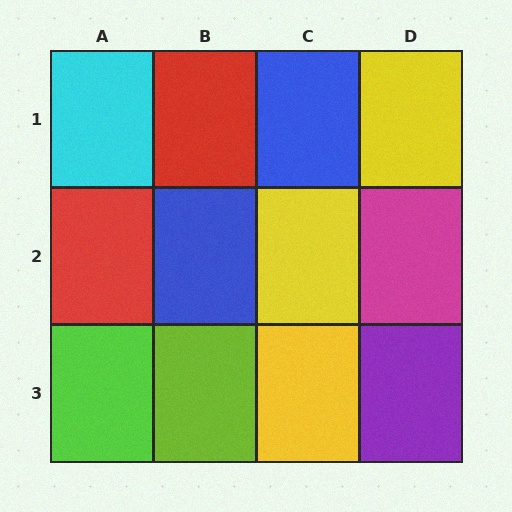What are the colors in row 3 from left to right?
Lime, lime, yellow, purple.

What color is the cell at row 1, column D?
Yellow.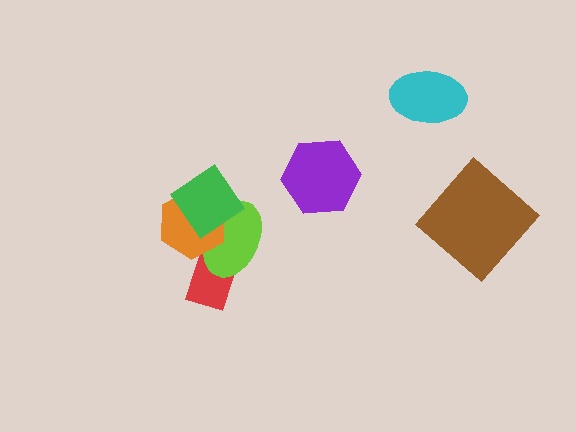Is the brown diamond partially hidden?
No, no other shape covers it.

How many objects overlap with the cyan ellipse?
0 objects overlap with the cyan ellipse.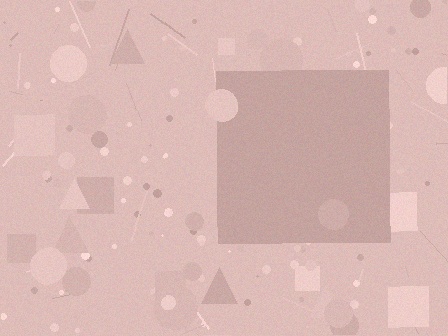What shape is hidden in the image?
A square is hidden in the image.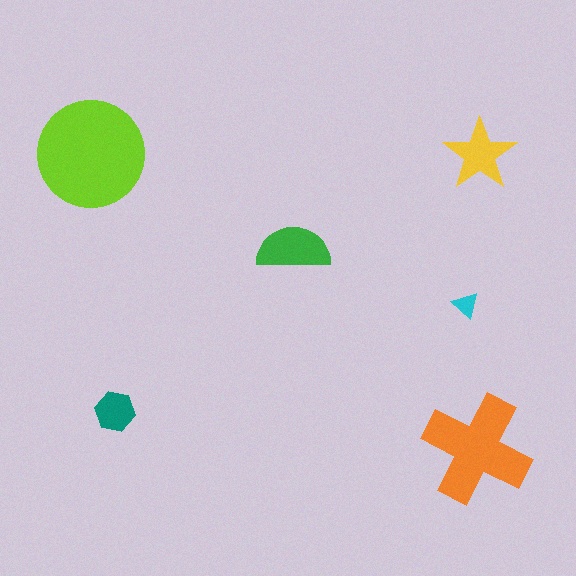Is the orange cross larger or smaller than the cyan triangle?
Larger.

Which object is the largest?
The lime circle.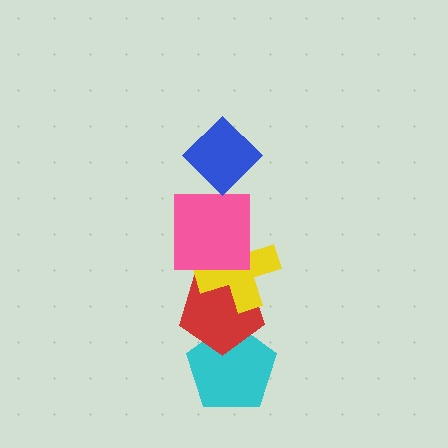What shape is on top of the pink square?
The blue diamond is on top of the pink square.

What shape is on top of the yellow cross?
The pink square is on top of the yellow cross.